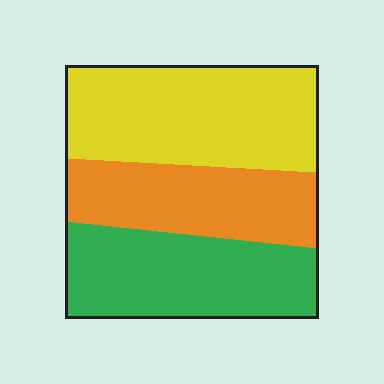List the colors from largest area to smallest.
From largest to smallest: yellow, green, orange.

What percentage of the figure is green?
Green takes up about one third (1/3) of the figure.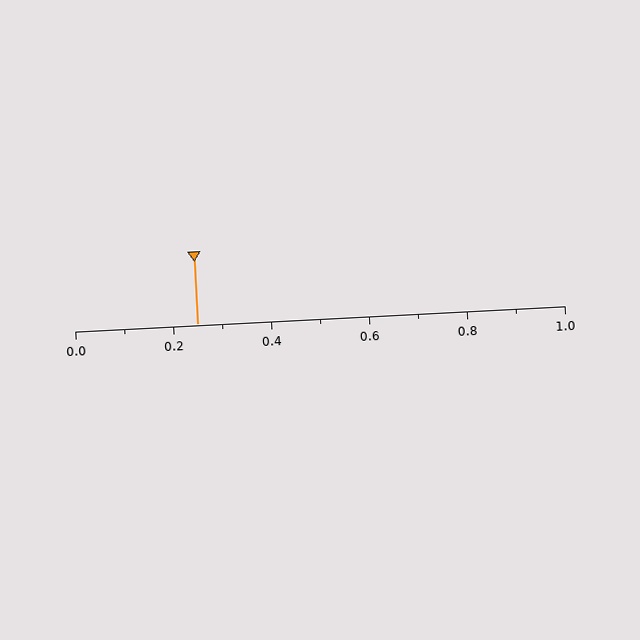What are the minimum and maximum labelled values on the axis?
The axis runs from 0.0 to 1.0.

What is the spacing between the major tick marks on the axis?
The major ticks are spaced 0.2 apart.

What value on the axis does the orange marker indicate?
The marker indicates approximately 0.25.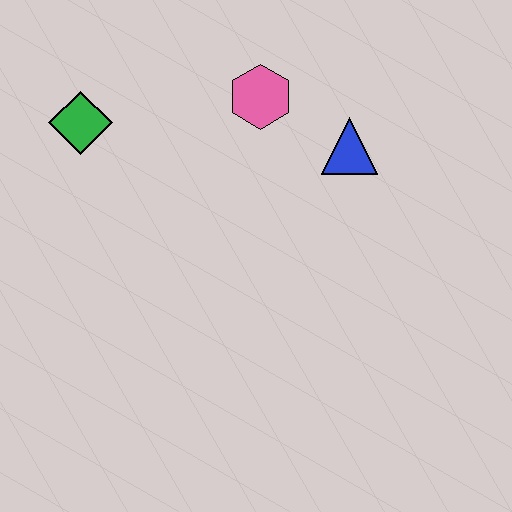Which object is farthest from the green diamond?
The blue triangle is farthest from the green diamond.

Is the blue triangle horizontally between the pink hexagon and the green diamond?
No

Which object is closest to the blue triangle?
The pink hexagon is closest to the blue triangle.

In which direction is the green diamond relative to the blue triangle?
The green diamond is to the left of the blue triangle.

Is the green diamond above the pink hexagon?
No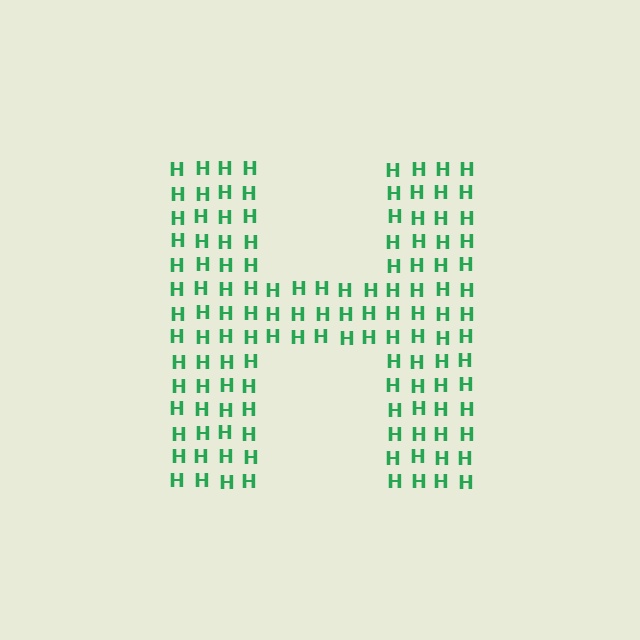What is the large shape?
The large shape is the letter H.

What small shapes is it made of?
It is made of small letter H's.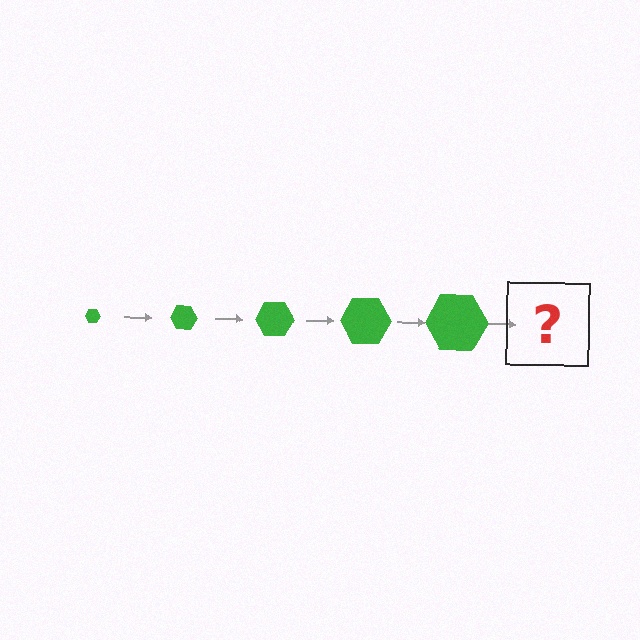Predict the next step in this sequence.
The next step is a green hexagon, larger than the previous one.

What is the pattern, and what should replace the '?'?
The pattern is that the hexagon gets progressively larger each step. The '?' should be a green hexagon, larger than the previous one.